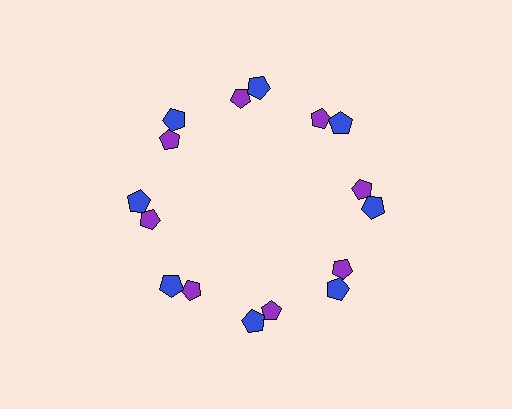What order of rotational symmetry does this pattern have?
This pattern has 8-fold rotational symmetry.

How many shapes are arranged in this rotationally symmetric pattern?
There are 16 shapes, arranged in 8 groups of 2.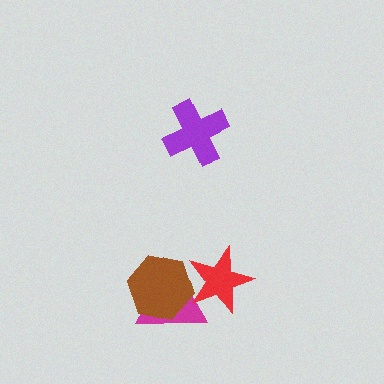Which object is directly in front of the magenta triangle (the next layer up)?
The brown hexagon is directly in front of the magenta triangle.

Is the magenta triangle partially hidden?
Yes, it is partially covered by another shape.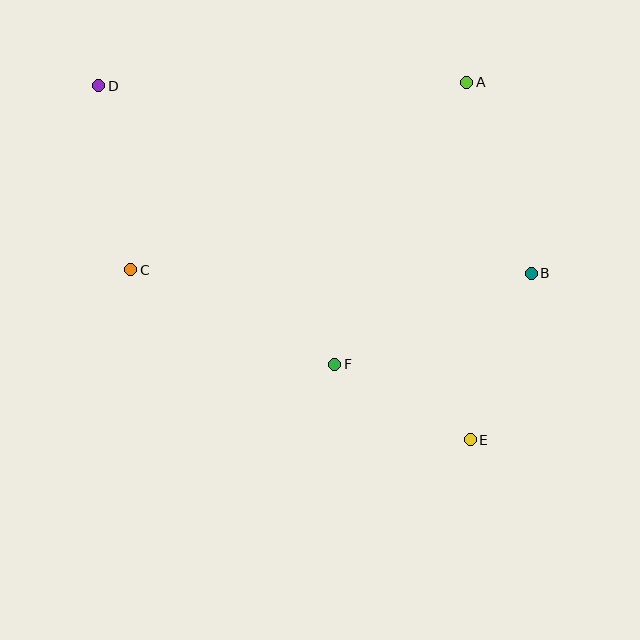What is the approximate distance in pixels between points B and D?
The distance between B and D is approximately 471 pixels.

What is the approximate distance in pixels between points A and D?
The distance between A and D is approximately 368 pixels.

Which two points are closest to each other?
Points E and F are closest to each other.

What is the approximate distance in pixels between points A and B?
The distance between A and B is approximately 202 pixels.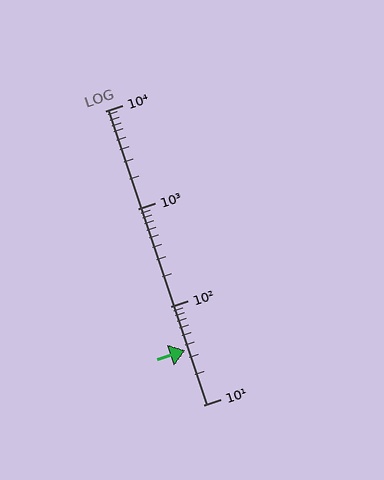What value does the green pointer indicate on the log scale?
The pointer indicates approximately 36.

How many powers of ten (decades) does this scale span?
The scale spans 3 decades, from 10 to 10000.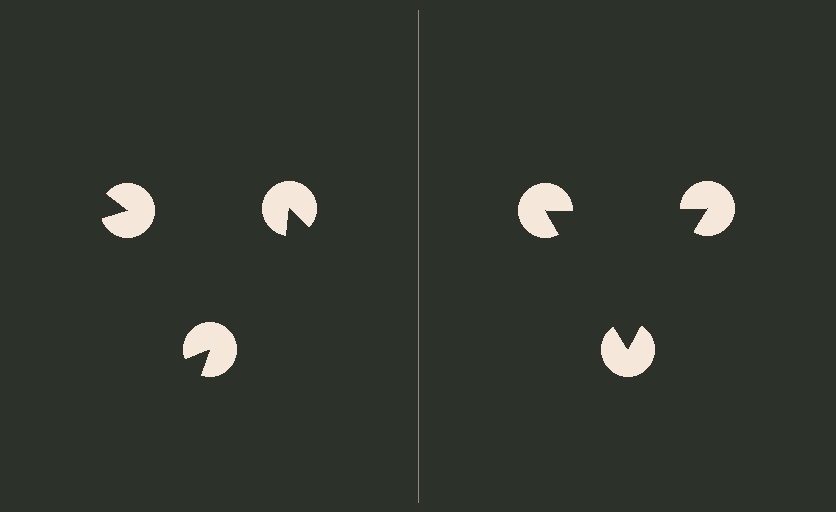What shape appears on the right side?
An illusory triangle.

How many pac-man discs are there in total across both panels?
6 — 3 on each side.